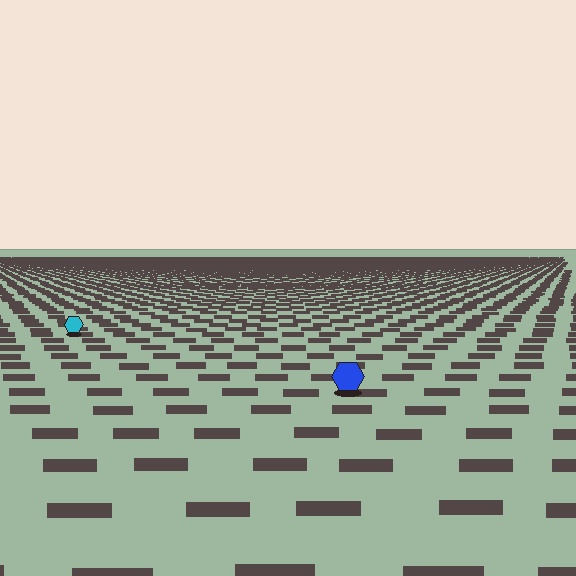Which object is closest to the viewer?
The blue hexagon is closest. The texture marks near it are larger and more spread out.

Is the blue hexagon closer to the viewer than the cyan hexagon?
Yes. The blue hexagon is closer — you can tell from the texture gradient: the ground texture is coarser near it.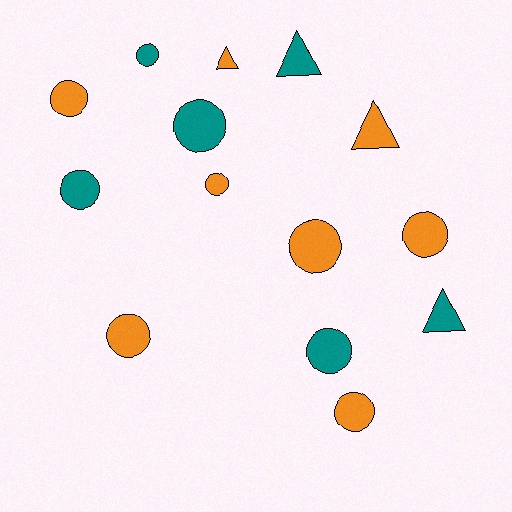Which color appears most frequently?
Orange, with 8 objects.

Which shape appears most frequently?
Circle, with 10 objects.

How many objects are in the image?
There are 14 objects.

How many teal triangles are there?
There are 2 teal triangles.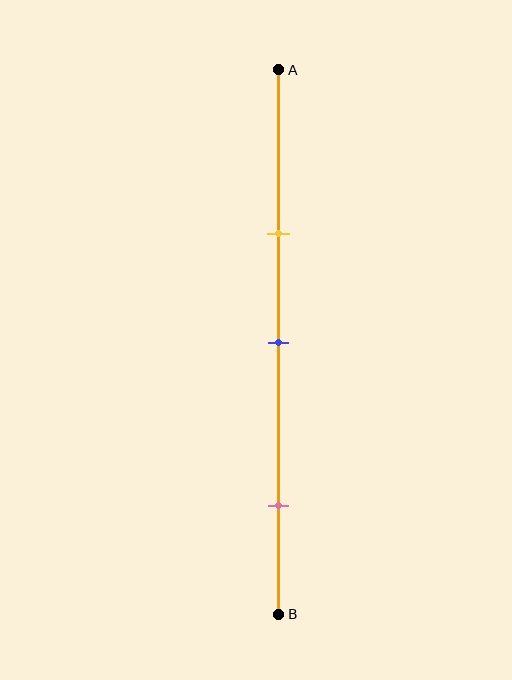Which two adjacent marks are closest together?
The yellow and blue marks are the closest adjacent pair.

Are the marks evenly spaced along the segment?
No, the marks are not evenly spaced.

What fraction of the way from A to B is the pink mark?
The pink mark is approximately 80% (0.8) of the way from A to B.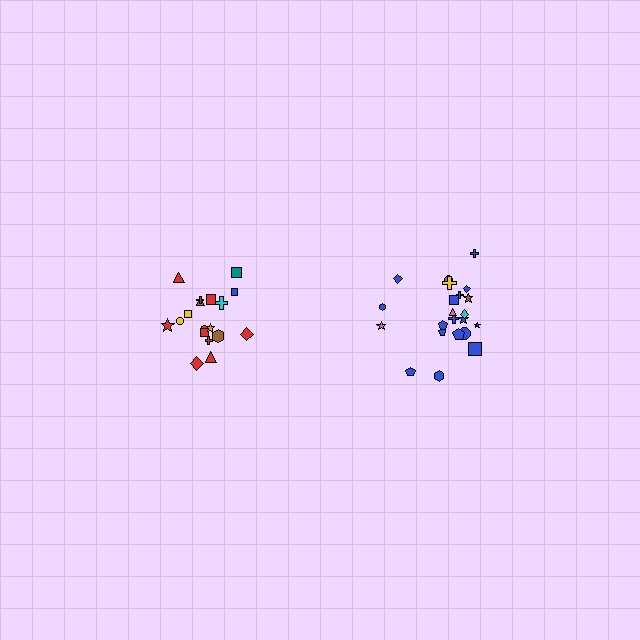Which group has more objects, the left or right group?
The right group.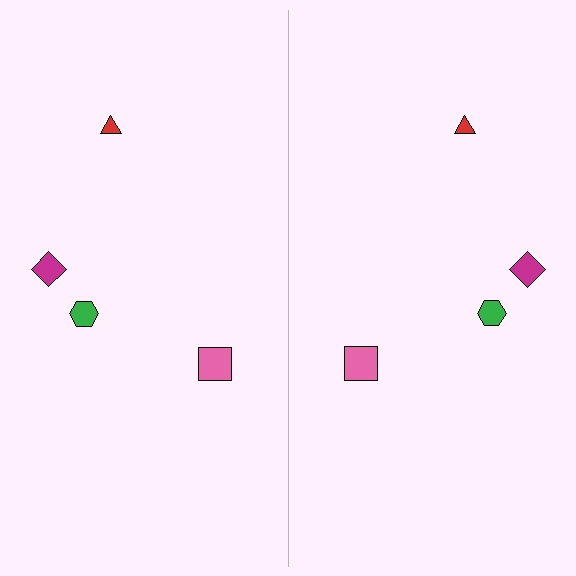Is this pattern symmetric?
Yes, this pattern has bilateral (reflection) symmetry.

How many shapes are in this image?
There are 8 shapes in this image.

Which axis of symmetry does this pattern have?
The pattern has a vertical axis of symmetry running through the center of the image.